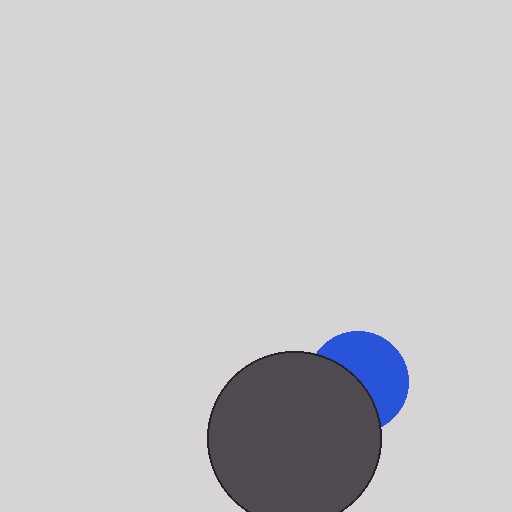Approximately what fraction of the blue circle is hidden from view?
Roughly 47% of the blue circle is hidden behind the dark gray circle.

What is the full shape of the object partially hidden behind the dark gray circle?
The partially hidden object is a blue circle.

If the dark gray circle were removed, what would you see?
You would see the complete blue circle.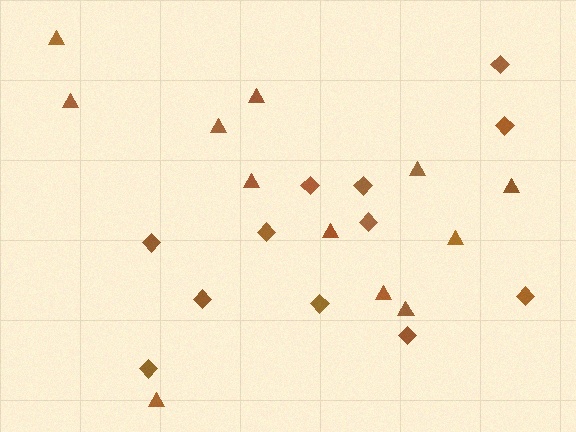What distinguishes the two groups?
There are 2 groups: one group of triangles (12) and one group of diamonds (12).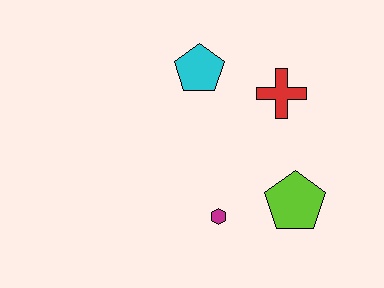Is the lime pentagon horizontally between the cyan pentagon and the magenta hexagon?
No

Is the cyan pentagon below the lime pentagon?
No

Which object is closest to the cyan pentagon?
The red cross is closest to the cyan pentagon.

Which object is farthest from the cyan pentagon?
The lime pentagon is farthest from the cyan pentagon.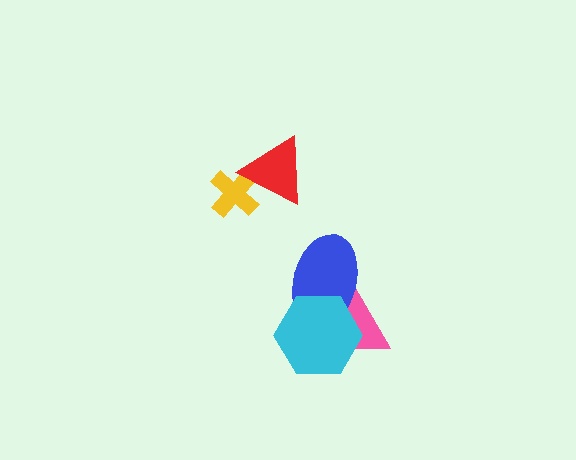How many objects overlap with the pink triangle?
2 objects overlap with the pink triangle.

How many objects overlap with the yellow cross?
1 object overlaps with the yellow cross.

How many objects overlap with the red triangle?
1 object overlaps with the red triangle.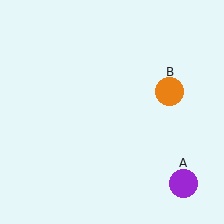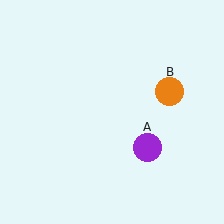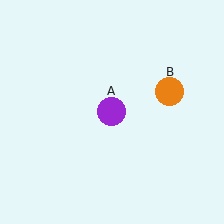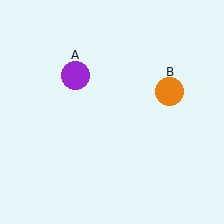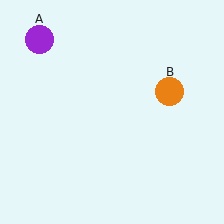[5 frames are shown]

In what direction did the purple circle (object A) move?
The purple circle (object A) moved up and to the left.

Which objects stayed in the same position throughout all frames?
Orange circle (object B) remained stationary.